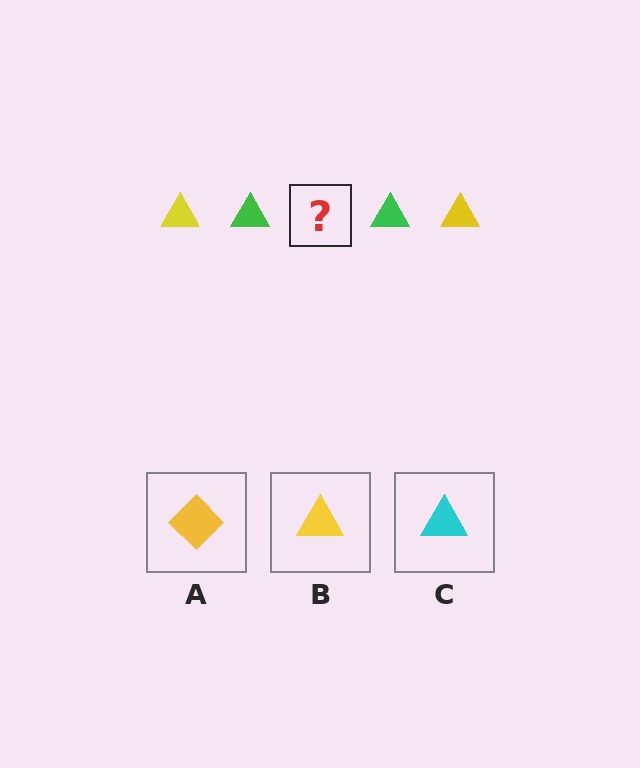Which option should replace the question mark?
Option B.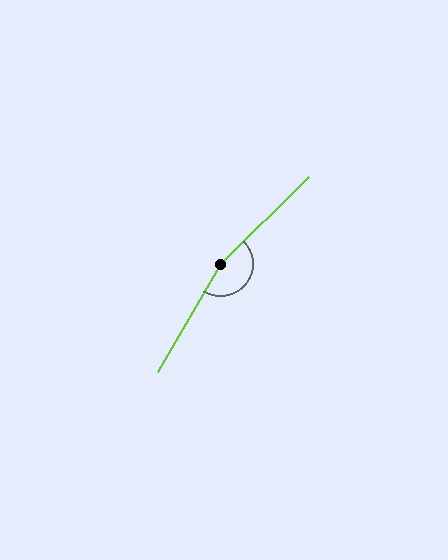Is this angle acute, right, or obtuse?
It is obtuse.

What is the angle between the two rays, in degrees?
Approximately 165 degrees.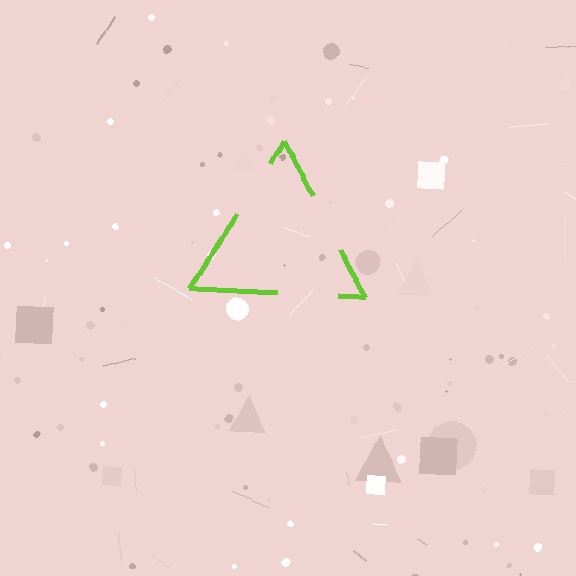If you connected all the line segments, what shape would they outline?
They would outline a triangle.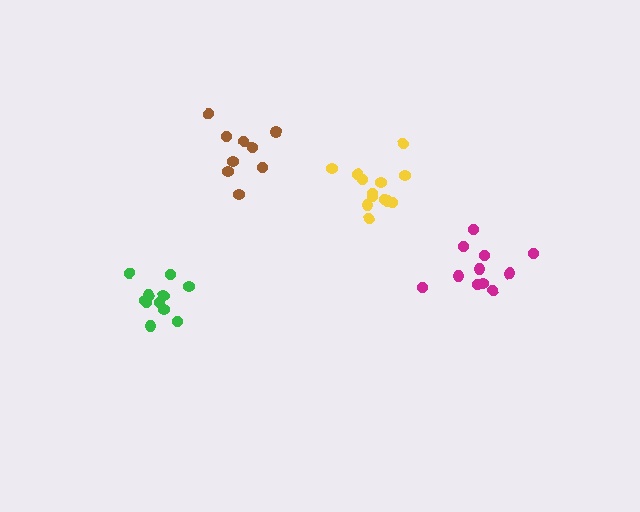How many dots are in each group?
Group 1: 13 dots, Group 2: 11 dots, Group 3: 11 dots, Group 4: 9 dots (44 total).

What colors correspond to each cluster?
The clusters are colored: yellow, magenta, green, brown.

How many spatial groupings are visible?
There are 4 spatial groupings.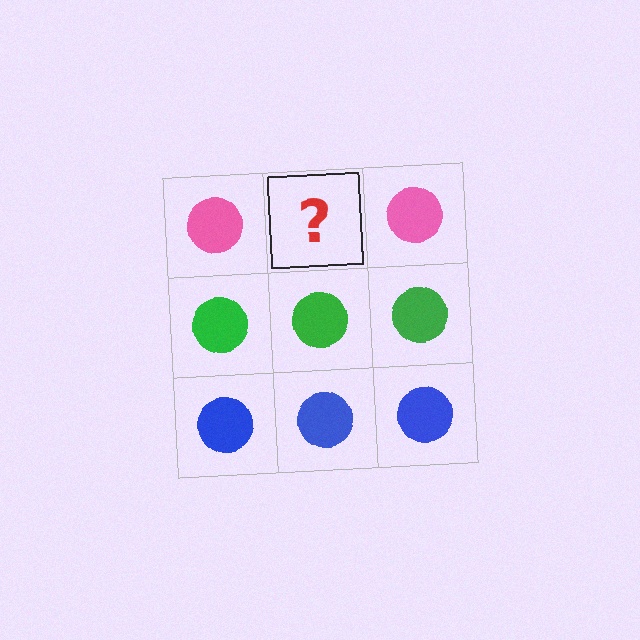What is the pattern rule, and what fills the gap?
The rule is that each row has a consistent color. The gap should be filled with a pink circle.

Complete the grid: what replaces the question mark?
The question mark should be replaced with a pink circle.